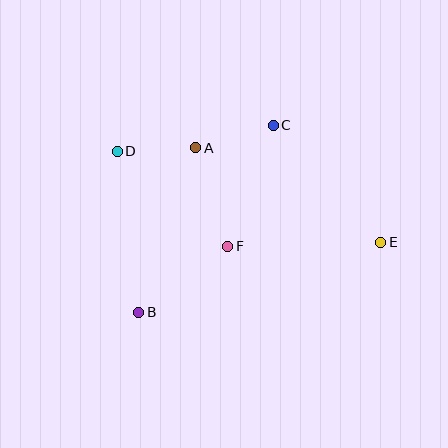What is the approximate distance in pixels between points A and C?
The distance between A and C is approximately 81 pixels.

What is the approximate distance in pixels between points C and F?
The distance between C and F is approximately 130 pixels.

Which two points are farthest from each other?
Points D and E are farthest from each other.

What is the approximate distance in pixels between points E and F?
The distance between E and F is approximately 153 pixels.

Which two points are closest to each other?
Points A and D are closest to each other.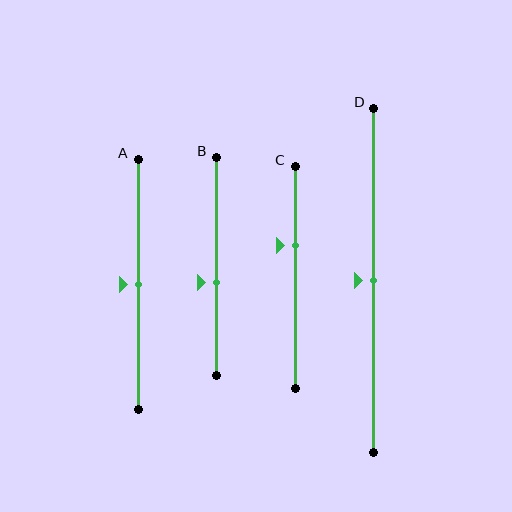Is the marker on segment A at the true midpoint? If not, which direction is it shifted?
Yes, the marker on segment A is at the true midpoint.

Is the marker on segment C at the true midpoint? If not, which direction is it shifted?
No, the marker on segment C is shifted upward by about 14% of the segment length.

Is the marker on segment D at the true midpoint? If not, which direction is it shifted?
Yes, the marker on segment D is at the true midpoint.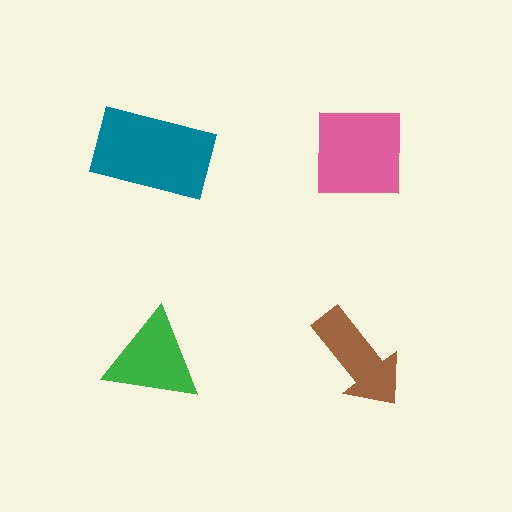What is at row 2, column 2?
A brown arrow.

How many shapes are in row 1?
2 shapes.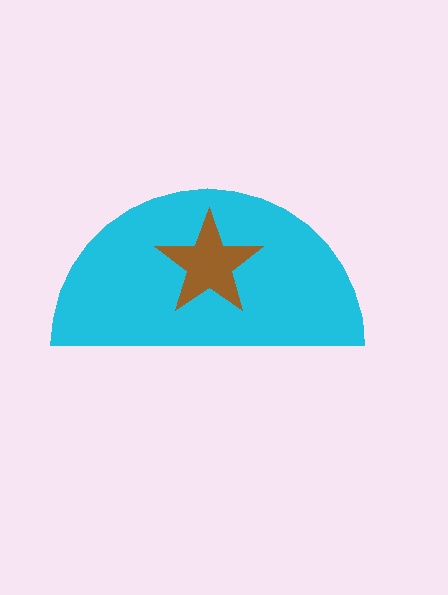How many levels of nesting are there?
2.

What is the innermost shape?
The brown star.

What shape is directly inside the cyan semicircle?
The brown star.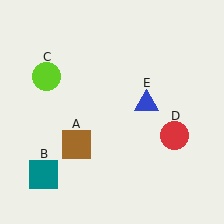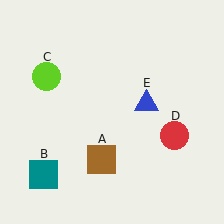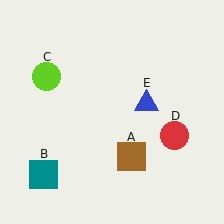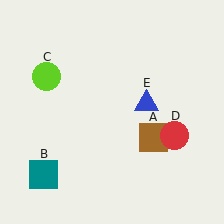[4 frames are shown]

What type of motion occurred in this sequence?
The brown square (object A) rotated counterclockwise around the center of the scene.